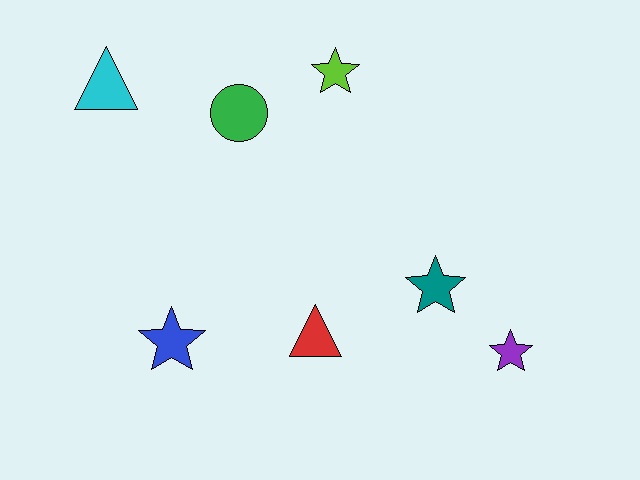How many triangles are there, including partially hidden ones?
There are 2 triangles.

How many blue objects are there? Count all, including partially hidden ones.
There is 1 blue object.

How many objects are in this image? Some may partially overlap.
There are 7 objects.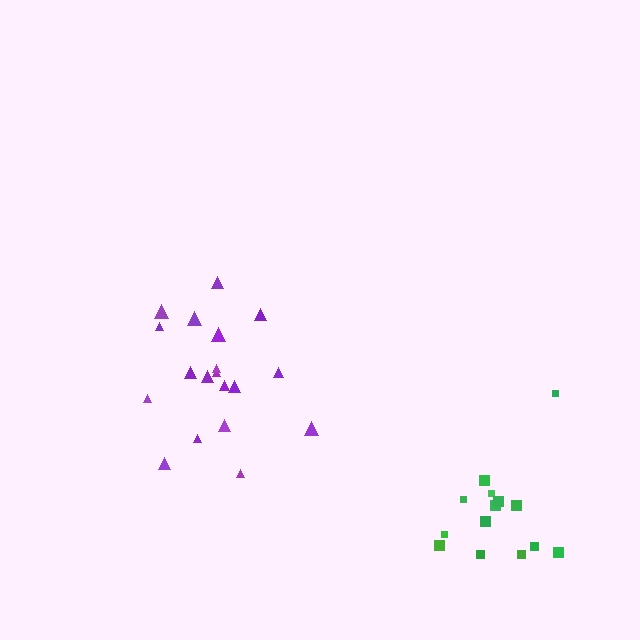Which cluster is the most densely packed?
Green.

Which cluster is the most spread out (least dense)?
Purple.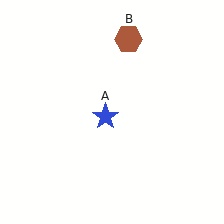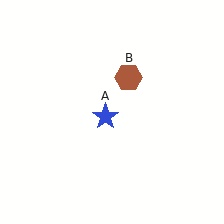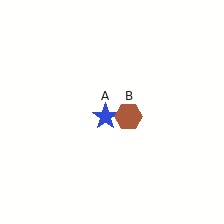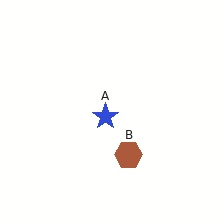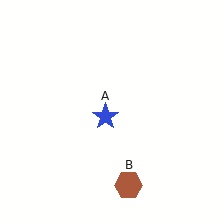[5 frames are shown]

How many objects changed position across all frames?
1 object changed position: brown hexagon (object B).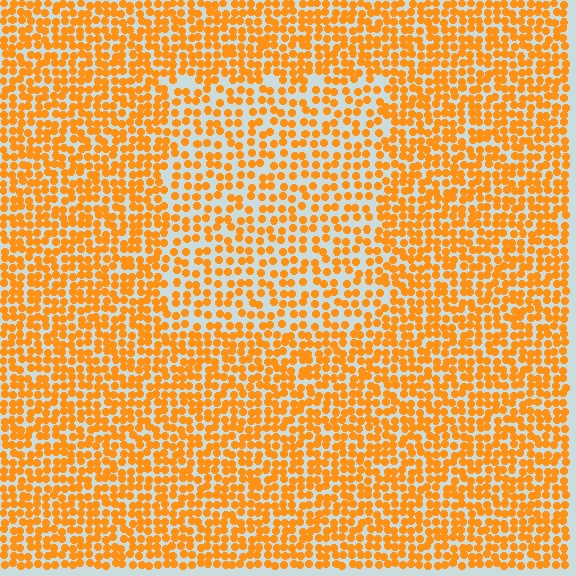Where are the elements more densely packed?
The elements are more densely packed outside the rectangle boundary.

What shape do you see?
I see a rectangle.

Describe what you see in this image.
The image contains small orange elements arranged at two different densities. A rectangle-shaped region is visible where the elements are less densely packed than the surrounding area.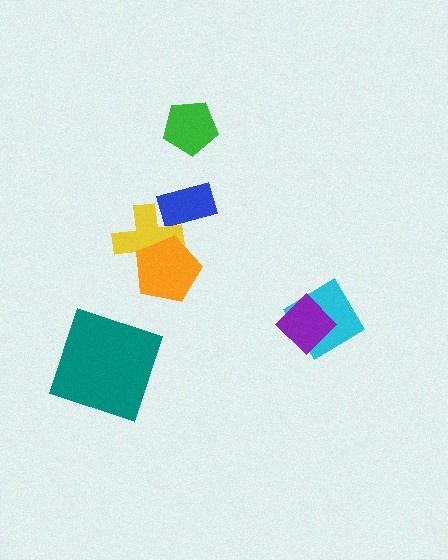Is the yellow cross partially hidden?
Yes, it is partially covered by another shape.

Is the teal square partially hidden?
No, no other shape covers it.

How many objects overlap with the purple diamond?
1 object overlaps with the purple diamond.